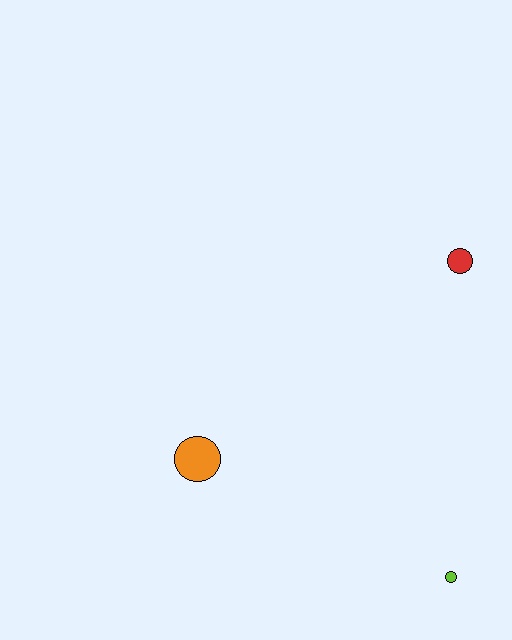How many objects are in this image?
There are 3 objects.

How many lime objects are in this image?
There is 1 lime object.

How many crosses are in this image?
There are no crosses.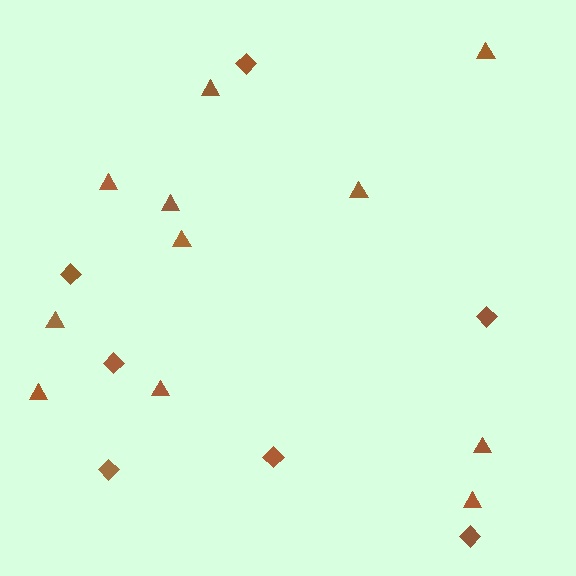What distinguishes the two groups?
There are 2 groups: one group of triangles (11) and one group of diamonds (7).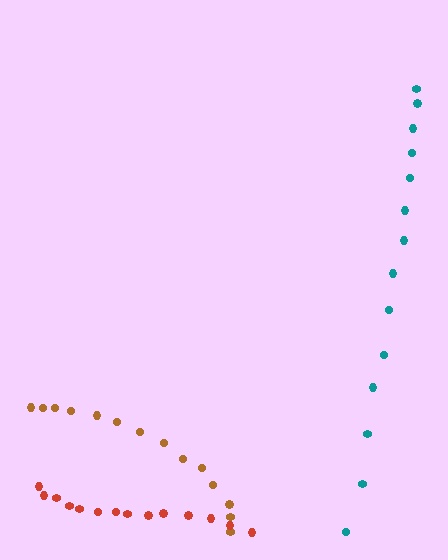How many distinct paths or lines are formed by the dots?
There are 3 distinct paths.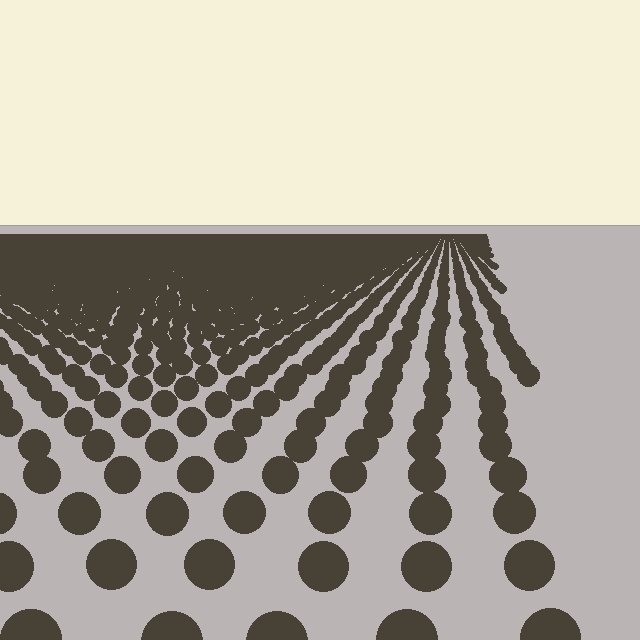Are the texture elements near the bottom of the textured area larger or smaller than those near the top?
Larger. Near the bottom, elements are closer to the viewer and appear at a bigger on-screen size.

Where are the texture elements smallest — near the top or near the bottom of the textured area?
Near the top.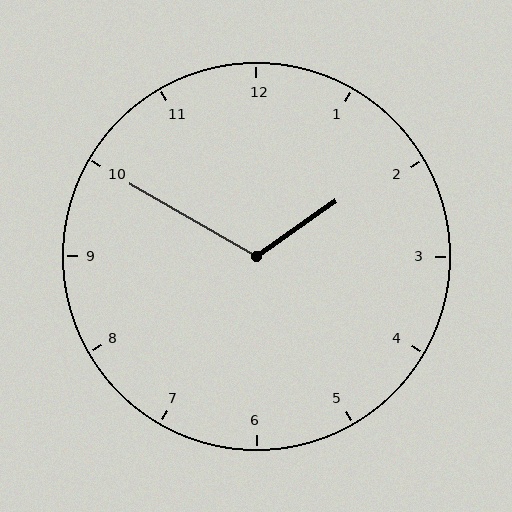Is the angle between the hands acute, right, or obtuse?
It is obtuse.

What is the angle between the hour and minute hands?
Approximately 115 degrees.